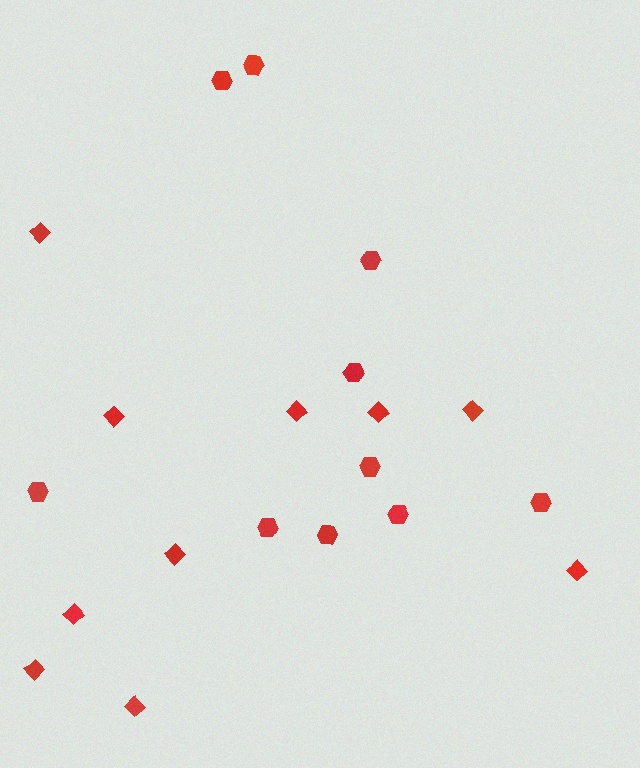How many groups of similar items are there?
There are 2 groups: one group of diamonds (10) and one group of hexagons (10).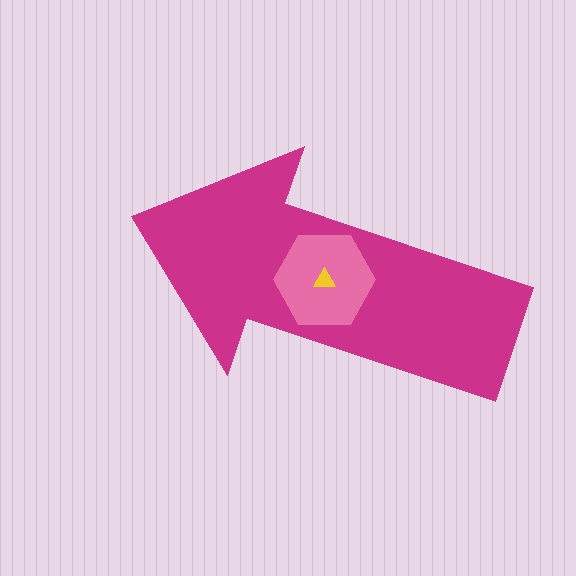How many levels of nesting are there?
3.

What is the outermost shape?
The magenta arrow.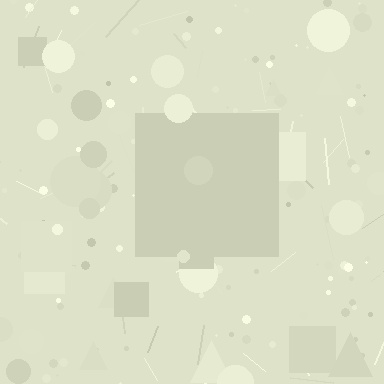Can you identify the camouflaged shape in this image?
The camouflaged shape is a square.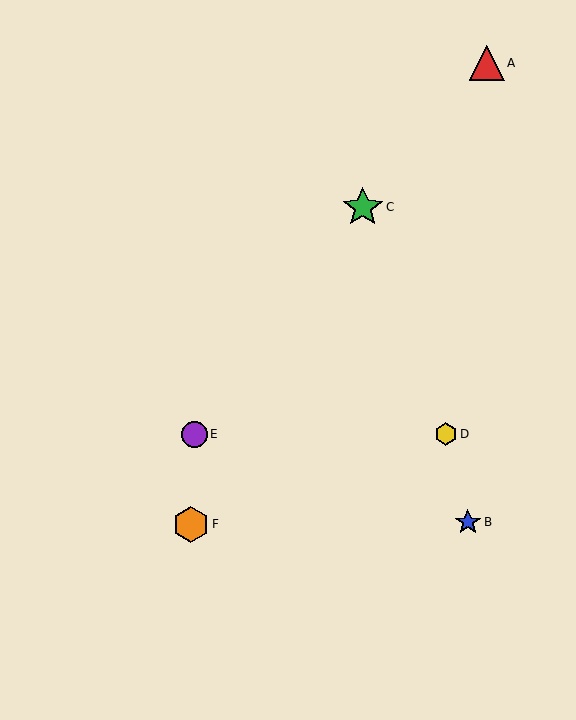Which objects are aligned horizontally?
Objects D, E are aligned horizontally.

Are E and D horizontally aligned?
Yes, both are at y≈434.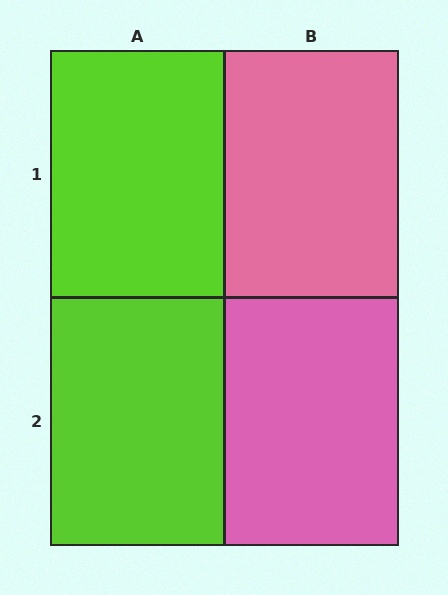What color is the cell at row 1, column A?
Lime.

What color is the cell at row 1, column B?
Pink.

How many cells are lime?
2 cells are lime.